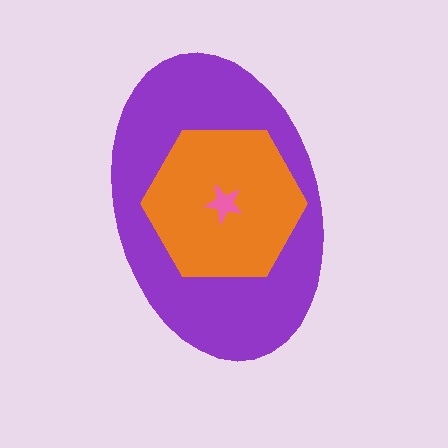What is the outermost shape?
The purple ellipse.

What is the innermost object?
The pink star.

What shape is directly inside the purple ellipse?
The orange hexagon.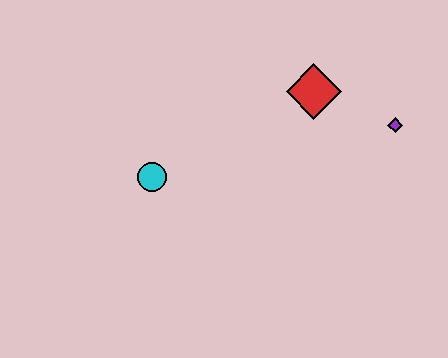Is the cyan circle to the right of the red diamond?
No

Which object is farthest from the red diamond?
The cyan circle is farthest from the red diamond.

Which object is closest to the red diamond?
The purple diamond is closest to the red diamond.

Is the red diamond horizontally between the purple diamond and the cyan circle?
Yes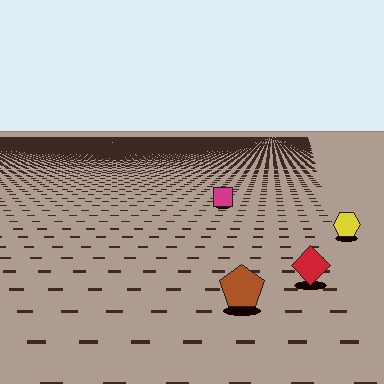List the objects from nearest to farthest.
From nearest to farthest: the brown pentagon, the red diamond, the yellow hexagon, the magenta square.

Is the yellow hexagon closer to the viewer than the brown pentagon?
No. The brown pentagon is closer — you can tell from the texture gradient: the ground texture is coarser near it.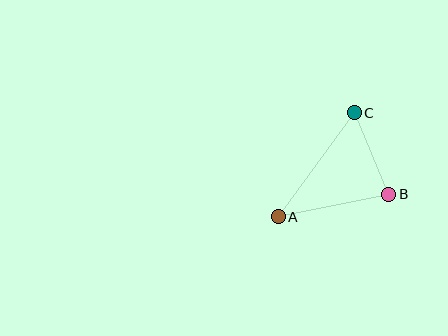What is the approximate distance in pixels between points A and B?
The distance between A and B is approximately 113 pixels.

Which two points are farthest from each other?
Points A and C are farthest from each other.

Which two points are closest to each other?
Points B and C are closest to each other.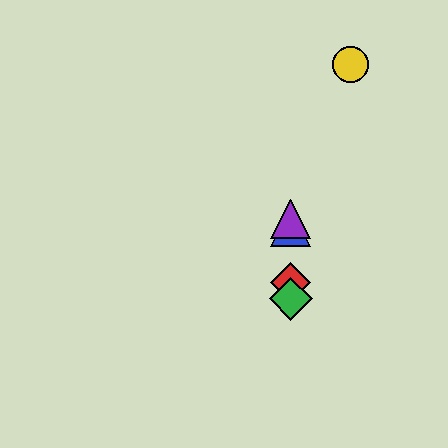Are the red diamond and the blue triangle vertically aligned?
Yes, both are at x≈291.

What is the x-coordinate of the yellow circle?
The yellow circle is at x≈351.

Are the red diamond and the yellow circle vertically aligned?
No, the red diamond is at x≈291 and the yellow circle is at x≈351.